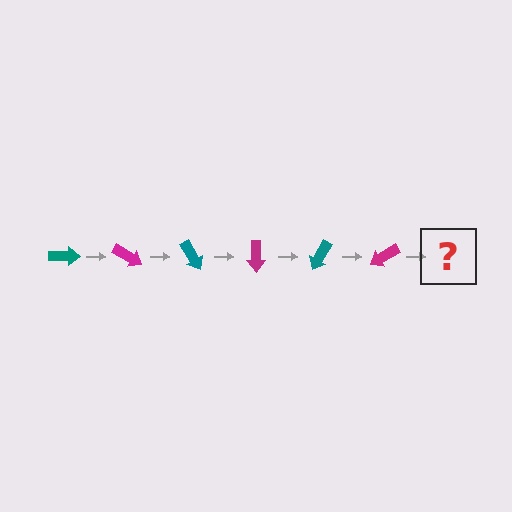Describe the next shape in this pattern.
It should be a teal arrow, rotated 180 degrees from the start.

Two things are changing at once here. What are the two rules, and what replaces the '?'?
The two rules are that it rotates 30 degrees each step and the color cycles through teal and magenta. The '?' should be a teal arrow, rotated 180 degrees from the start.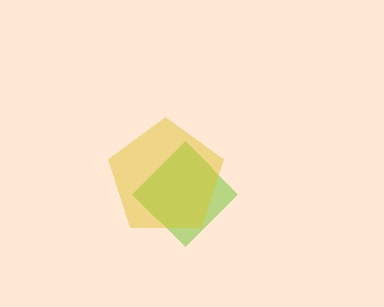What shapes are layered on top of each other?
The layered shapes are: a lime diamond, a yellow pentagon.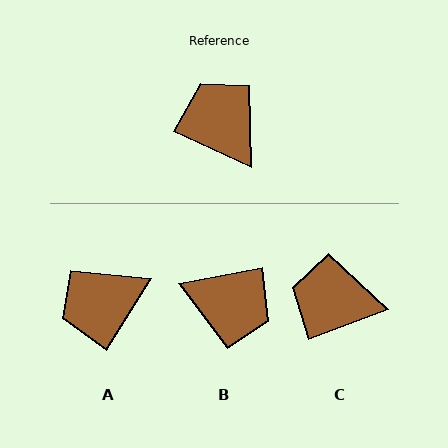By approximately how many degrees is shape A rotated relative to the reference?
Approximately 83 degrees counter-clockwise.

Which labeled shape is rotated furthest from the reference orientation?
B, about 144 degrees away.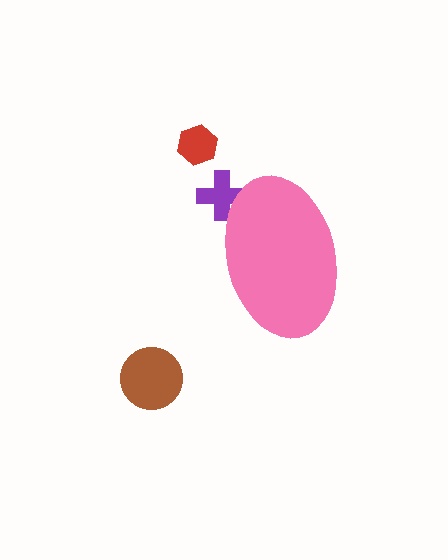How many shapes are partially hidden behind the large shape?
1 shape is partially hidden.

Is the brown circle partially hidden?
No, the brown circle is fully visible.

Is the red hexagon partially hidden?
No, the red hexagon is fully visible.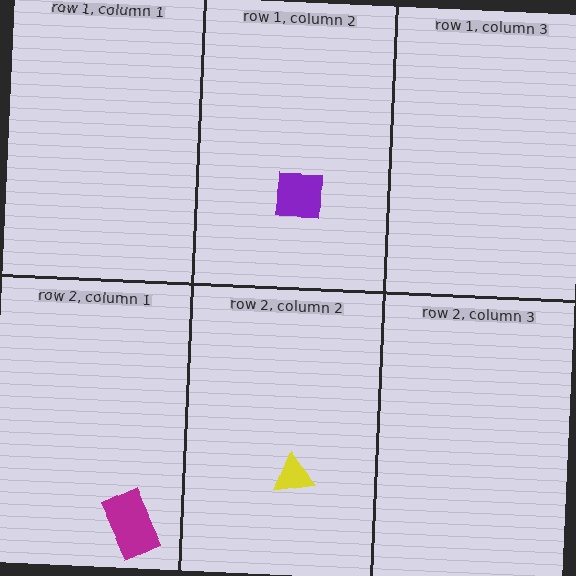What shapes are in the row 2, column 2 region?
The yellow triangle.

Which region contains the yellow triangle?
The row 2, column 2 region.